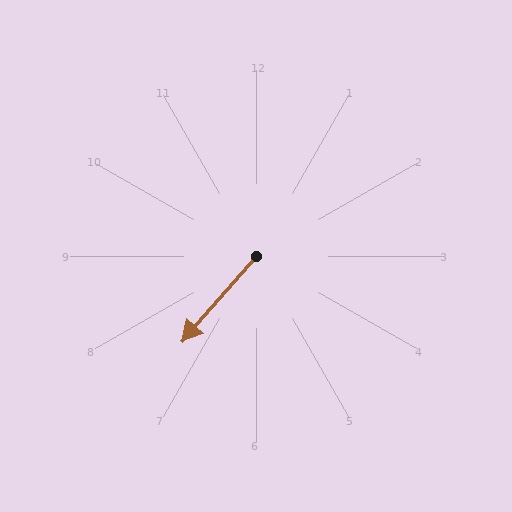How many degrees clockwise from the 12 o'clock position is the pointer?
Approximately 221 degrees.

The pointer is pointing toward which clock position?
Roughly 7 o'clock.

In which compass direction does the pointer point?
Southwest.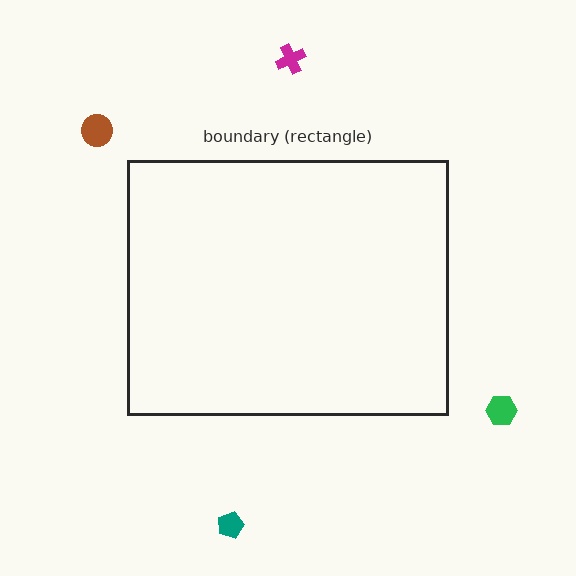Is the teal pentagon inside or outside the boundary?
Outside.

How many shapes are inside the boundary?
0 inside, 4 outside.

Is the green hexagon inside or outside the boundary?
Outside.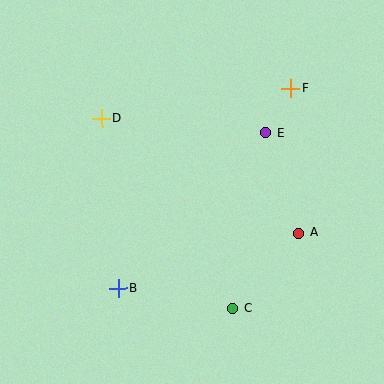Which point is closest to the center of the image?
Point E at (265, 133) is closest to the center.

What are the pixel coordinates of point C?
Point C is at (232, 308).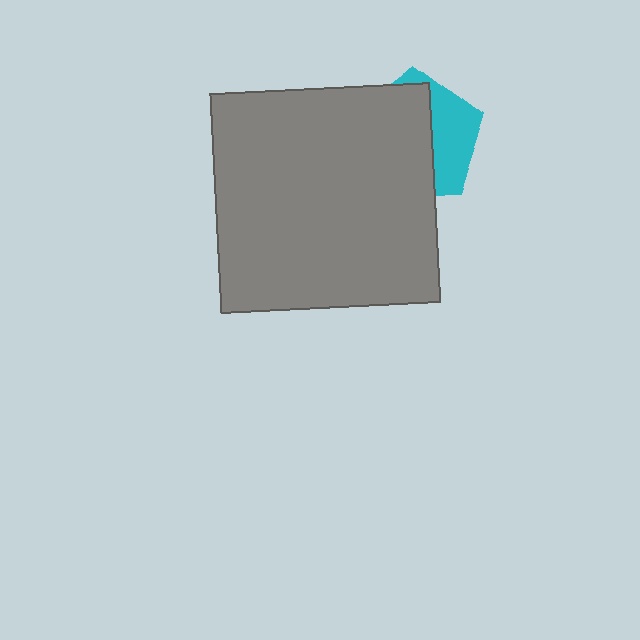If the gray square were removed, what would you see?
You would see the complete cyan pentagon.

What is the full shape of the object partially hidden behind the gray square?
The partially hidden object is a cyan pentagon.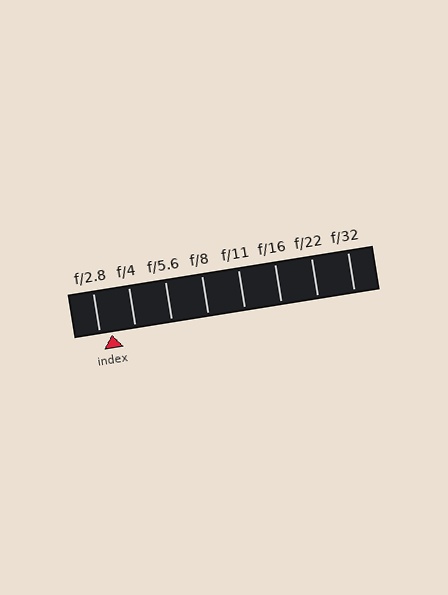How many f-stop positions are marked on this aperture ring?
There are 8 f-stop positions marked.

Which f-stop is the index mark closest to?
The index mark is closest to f/2.8.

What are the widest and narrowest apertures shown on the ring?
The widest aperture shown is f/2.8 and the narrowest is f/32.